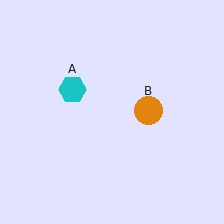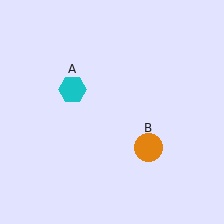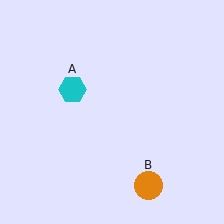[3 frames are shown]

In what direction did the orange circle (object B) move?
The orange circle (object B) moved down.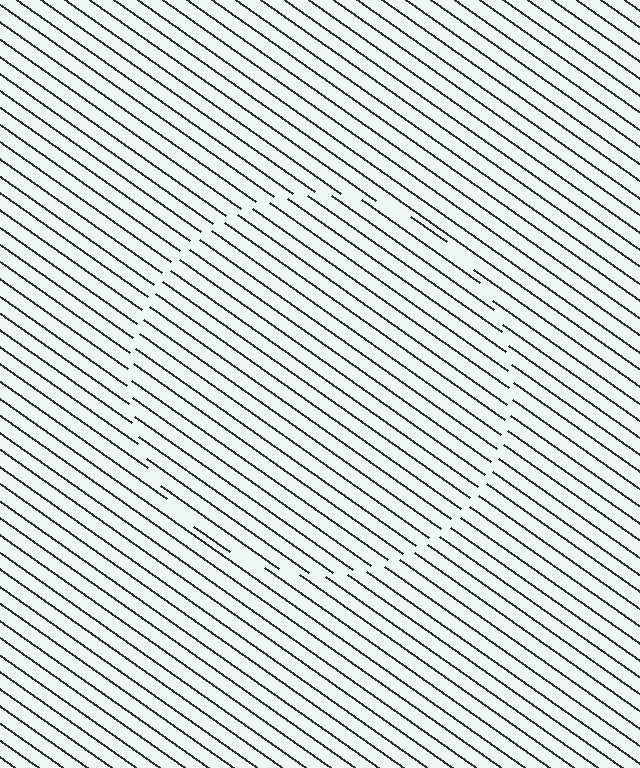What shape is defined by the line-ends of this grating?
An illusory circle. The interior of the shape contains the same grating, shifted by half a period — the contour is defined by the phase discontinuity where line-ends from the inner and outer gratings abut.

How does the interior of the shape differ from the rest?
The interior of the shape contains the same grating, shifted by half a period — the contour is defined by the phase discontinuity where line-ends from the inner and outer gratings abut.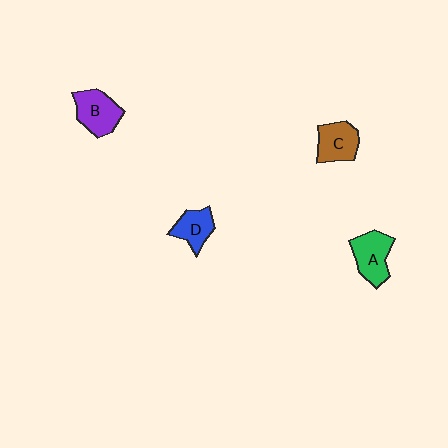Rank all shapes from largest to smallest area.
From largest to smallest: B (purple), A (green), C (brown), D (blue).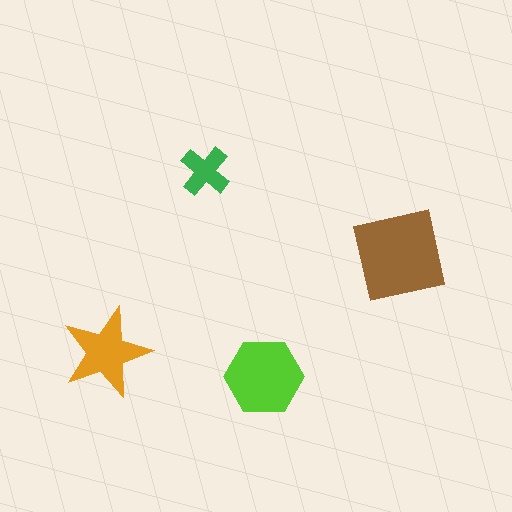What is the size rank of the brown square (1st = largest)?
1st.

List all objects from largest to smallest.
The brown square, the lime hexagon, the orange star, the green cross.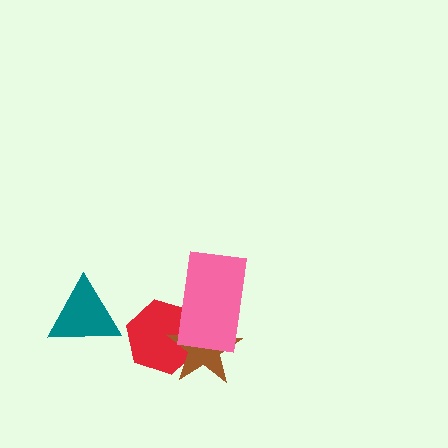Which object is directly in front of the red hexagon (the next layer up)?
The brown star is directly in front of the red hexagon.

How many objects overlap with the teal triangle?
0 objects overlap with the teal triangle.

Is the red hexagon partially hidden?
Yes, it is partially covered by another shape.